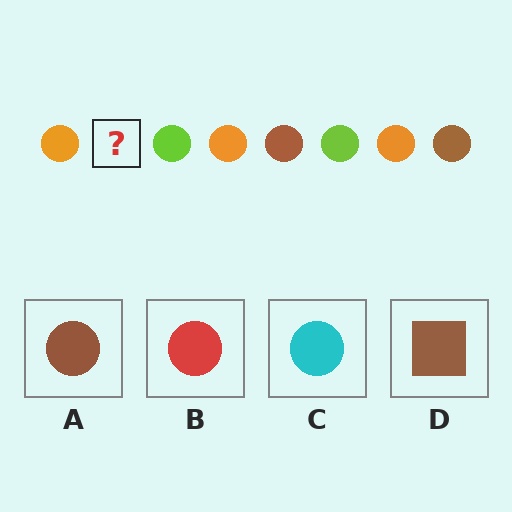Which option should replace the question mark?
Option A.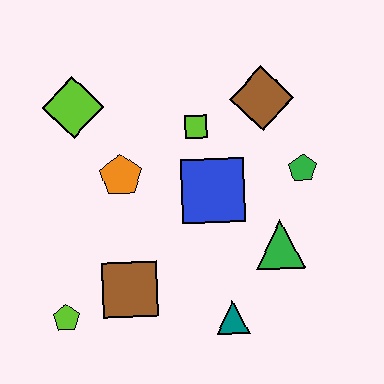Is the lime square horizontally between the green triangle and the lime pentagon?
Yes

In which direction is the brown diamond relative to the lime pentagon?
The brown diamond is above the lime pentagon.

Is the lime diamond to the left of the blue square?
Yes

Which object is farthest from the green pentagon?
The lime pentagon is farthest from the green pentagon.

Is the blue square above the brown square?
Yes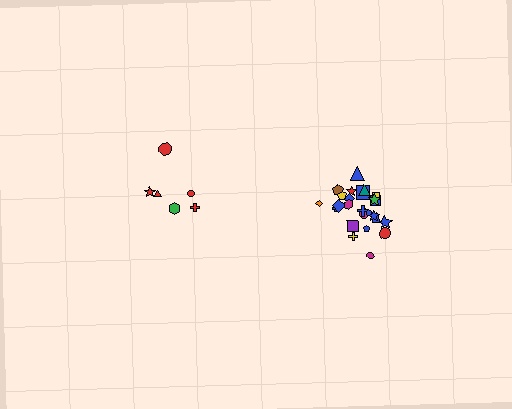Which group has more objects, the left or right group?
The right group.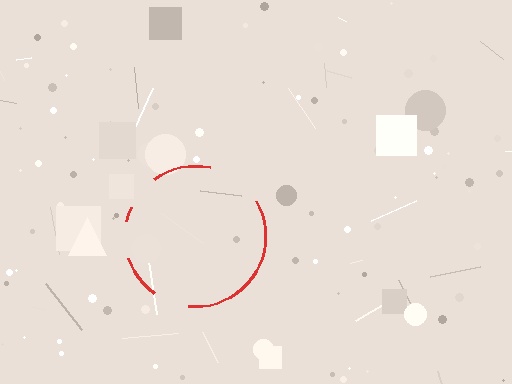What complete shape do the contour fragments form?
The contour fragments form a circle.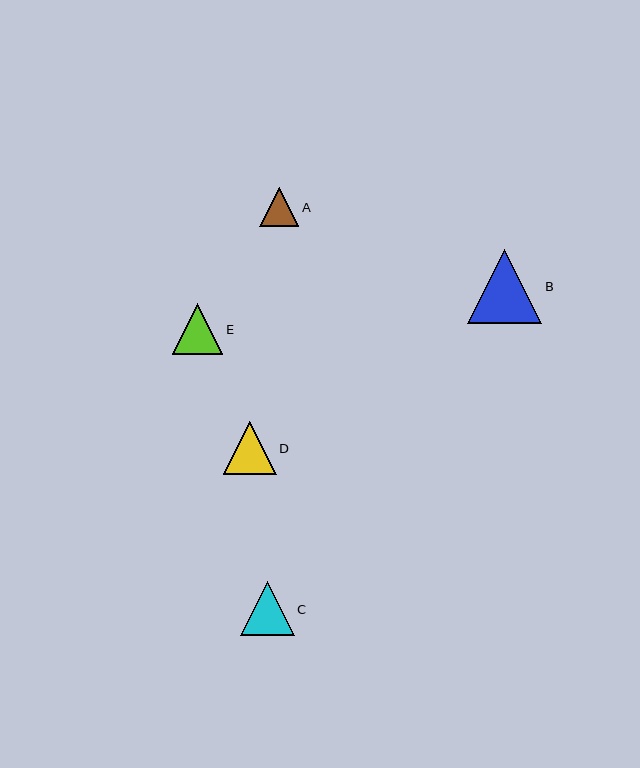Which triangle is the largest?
Triangle B is the largest with a size of approximately 74 pixels.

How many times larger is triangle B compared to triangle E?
Triangle B is approximately 1.5 times the size of triangle E.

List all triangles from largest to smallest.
From largest to smallest: B, C, D, E, A.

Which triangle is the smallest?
Triangle A is the smallest with a size of approximately 40 pixels.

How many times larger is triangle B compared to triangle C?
Triangle B is approximately 1.4 times the size of triangle C.